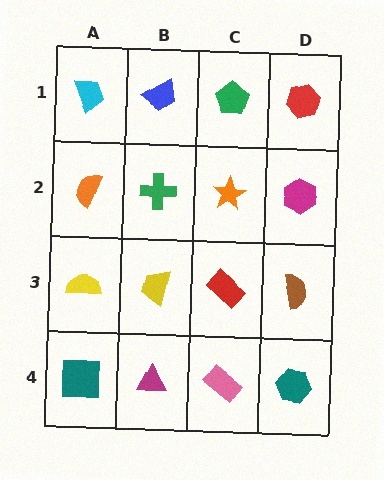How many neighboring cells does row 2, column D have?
3.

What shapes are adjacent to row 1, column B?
A green cross (row 2, column B), a cyan trapezoid (row 1, column A), a green pentagon (row 1, column C).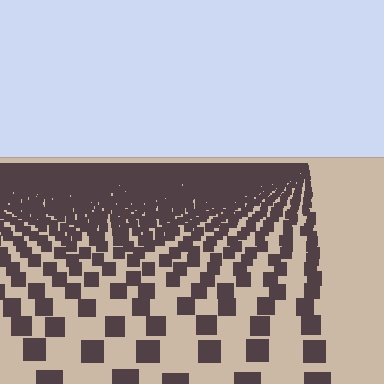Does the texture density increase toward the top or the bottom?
Density increases toward the top.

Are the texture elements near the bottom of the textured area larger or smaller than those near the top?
Larger. Near the bottom, elements are closer to the viewer and appear at a bigger on-screen size.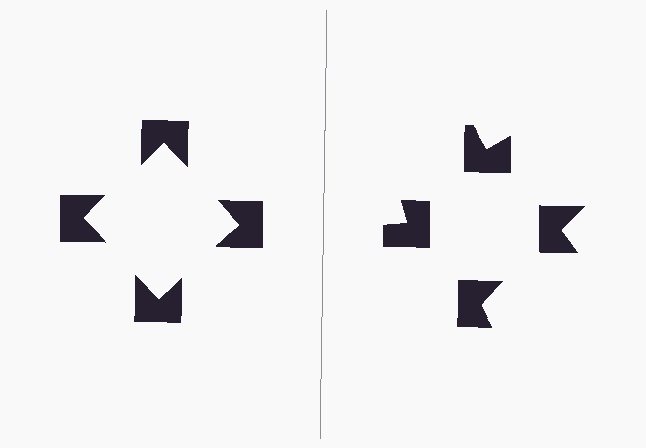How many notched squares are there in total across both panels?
8 — 4 on each side.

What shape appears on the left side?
An illusory square.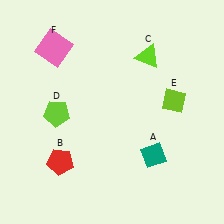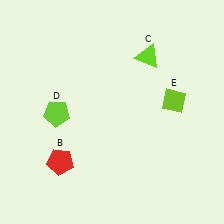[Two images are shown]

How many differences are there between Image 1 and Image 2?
There are 2 differences between the two images.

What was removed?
The teal diamond (A), the pink square (F) were removed in Image 2.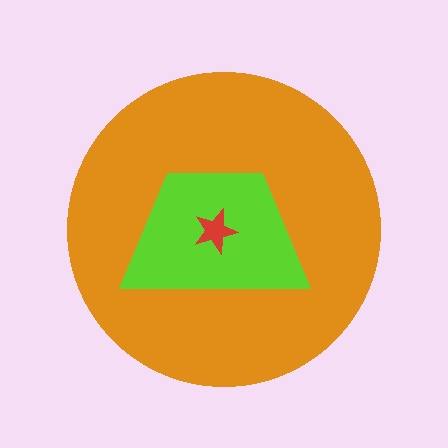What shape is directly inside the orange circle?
The lime trapezoid.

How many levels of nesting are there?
3.